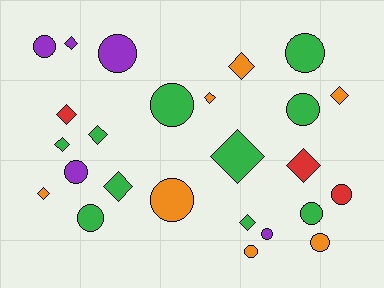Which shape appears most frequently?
Circle, with 13 objects.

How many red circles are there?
There is 1 red circle.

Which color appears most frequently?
Green, with 10 objects.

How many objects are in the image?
There are 25 objects.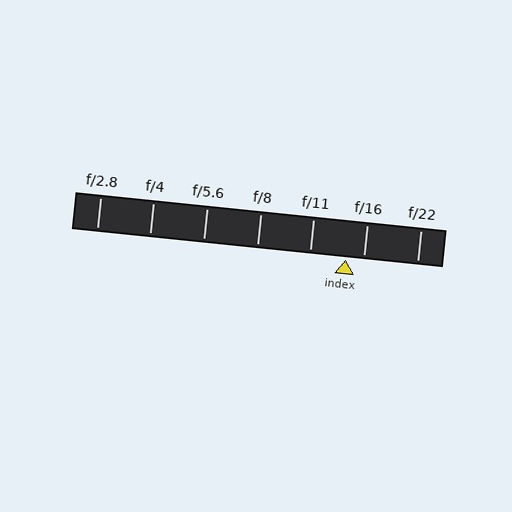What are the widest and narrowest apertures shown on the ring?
The widest aperture shown is f/2.8 and the narrowest is f/22.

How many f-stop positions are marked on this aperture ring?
There are 7 f-stop positions marked.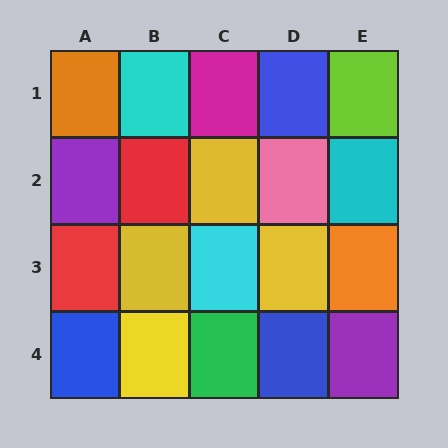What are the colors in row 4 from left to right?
Blue, yellow, green, blue, purple.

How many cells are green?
1 cell is green.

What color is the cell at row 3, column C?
Cyan.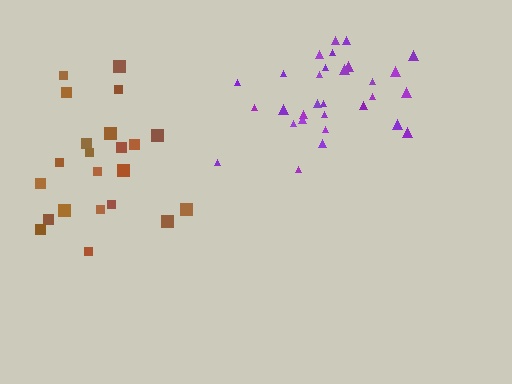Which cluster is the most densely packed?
Purple.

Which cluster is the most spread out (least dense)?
Brown.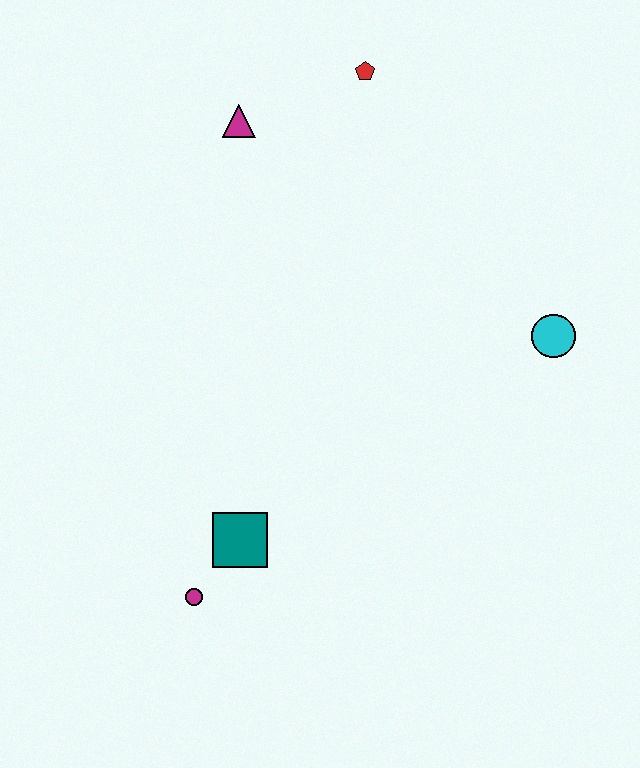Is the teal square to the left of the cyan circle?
Yes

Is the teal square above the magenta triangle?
No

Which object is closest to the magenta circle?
The teal square is closest to the magenta circle.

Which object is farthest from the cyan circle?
The magenta circle is farthest from the cyan circle.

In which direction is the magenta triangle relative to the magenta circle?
The magenta triangle is above the magenta circle.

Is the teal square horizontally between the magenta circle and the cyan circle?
Yes